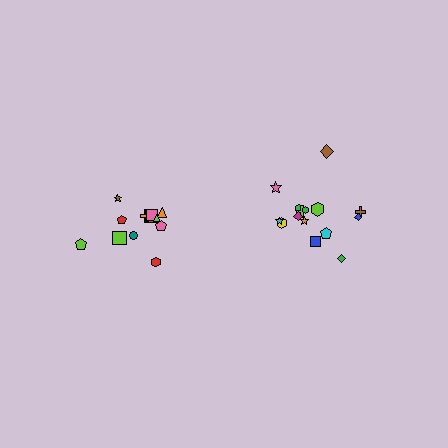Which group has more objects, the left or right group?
The right group.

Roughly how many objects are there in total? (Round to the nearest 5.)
Roughly 25 objects in total.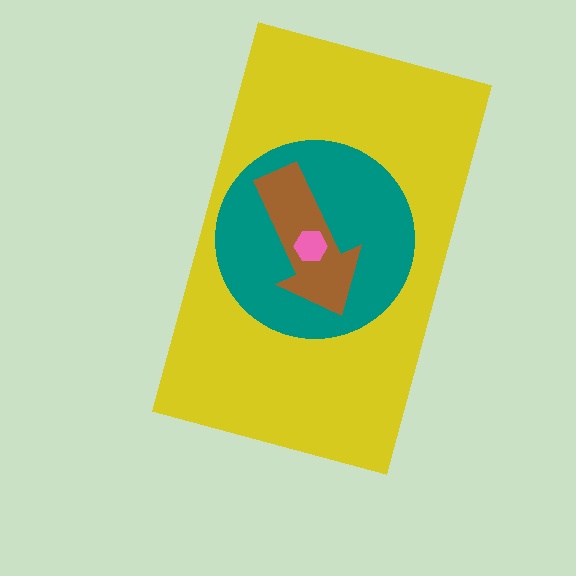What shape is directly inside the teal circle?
The brown arrow.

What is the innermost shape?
The pink hexagon.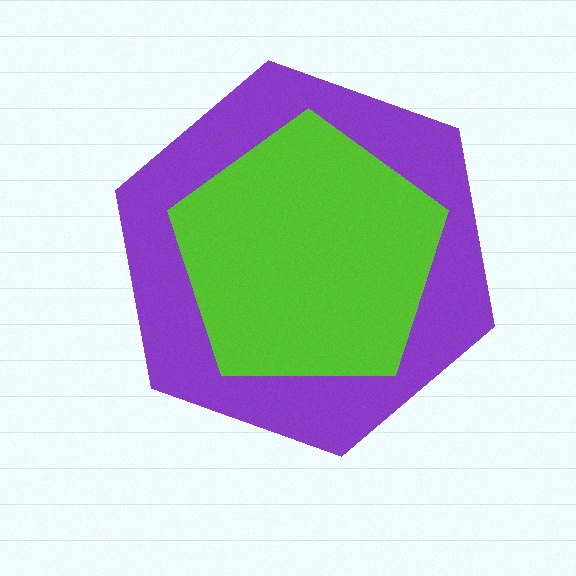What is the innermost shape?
The lime pentagon.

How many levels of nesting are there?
2.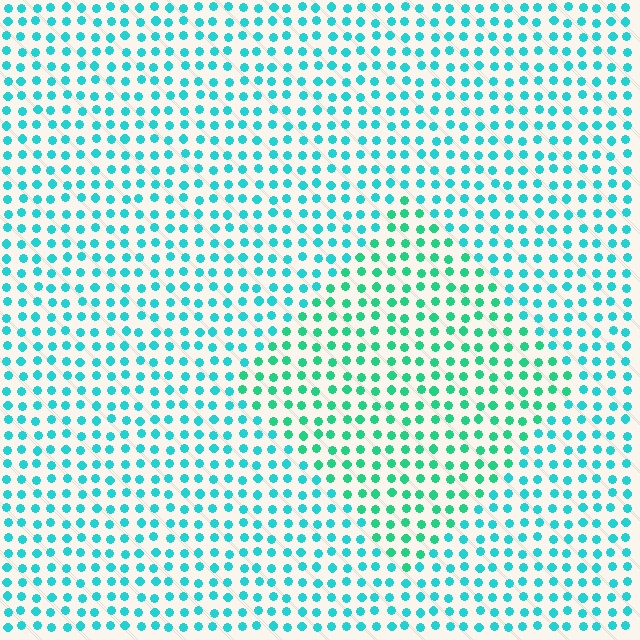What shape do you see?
I see a diamond.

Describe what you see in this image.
The image is filled with small cyan elements in a uniform arrangement. A diamond-shaped region is visible where the elements are tinted to a slightly different hue, forming a subtle color boundary.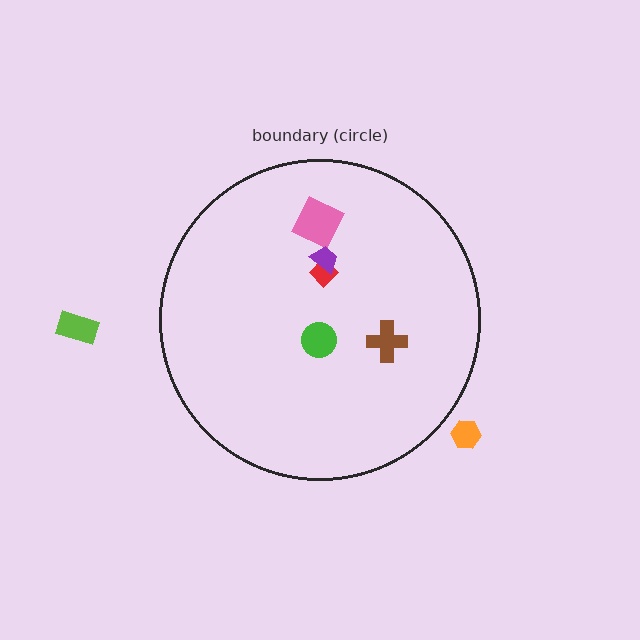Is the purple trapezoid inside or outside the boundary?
Inside.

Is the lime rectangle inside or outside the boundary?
Outside.